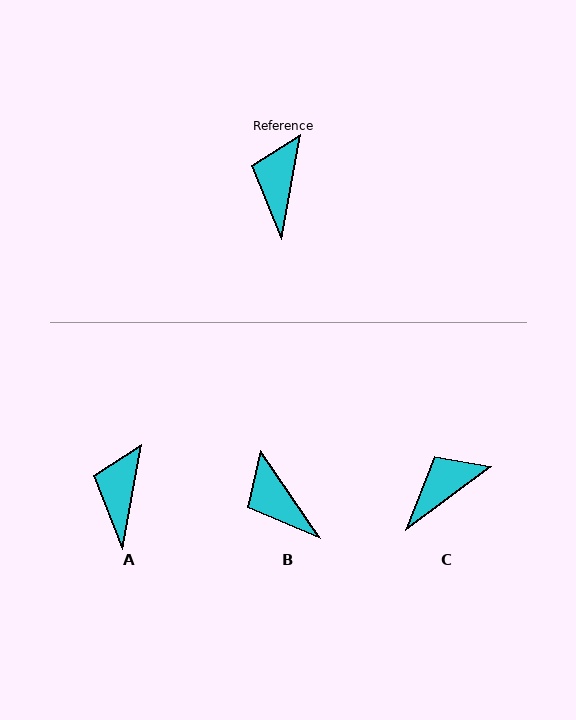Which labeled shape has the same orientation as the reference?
A.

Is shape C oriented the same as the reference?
No, it is off by about 43 degrees.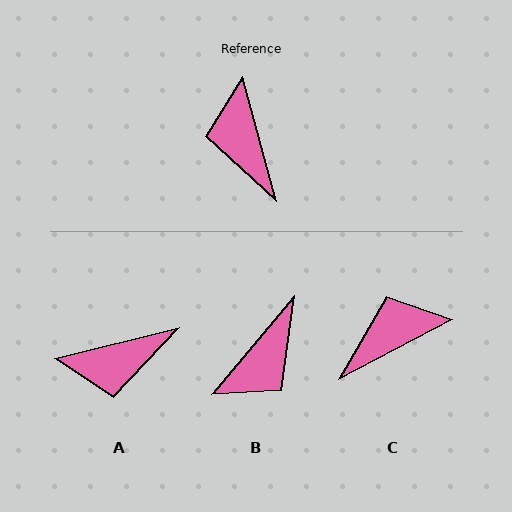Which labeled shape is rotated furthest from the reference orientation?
B, about 125 degrees away.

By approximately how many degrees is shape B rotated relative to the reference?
Approximately 125 degrees counter-clockwise.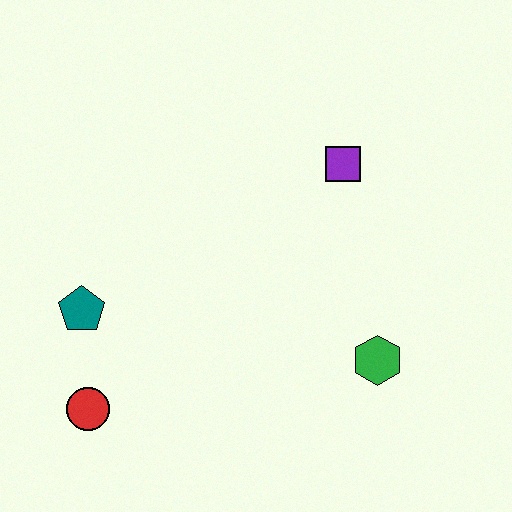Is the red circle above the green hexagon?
No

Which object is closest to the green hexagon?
The purple square is closest to the green hexagon.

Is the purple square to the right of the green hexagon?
No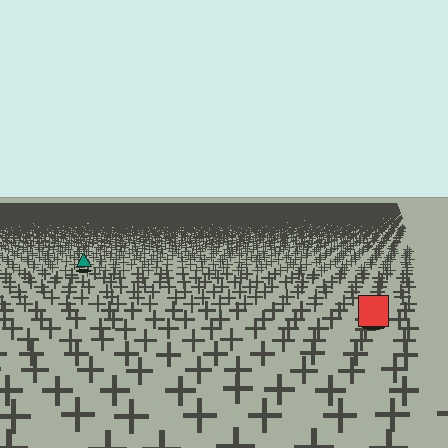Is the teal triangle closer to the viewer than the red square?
No. The red square is closer — you can tell from the texture gradient: the ground texture is coarser near it.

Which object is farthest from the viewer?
The teal triangle is farthest from the viewer. It appears smaller and the ground texture around it is denser.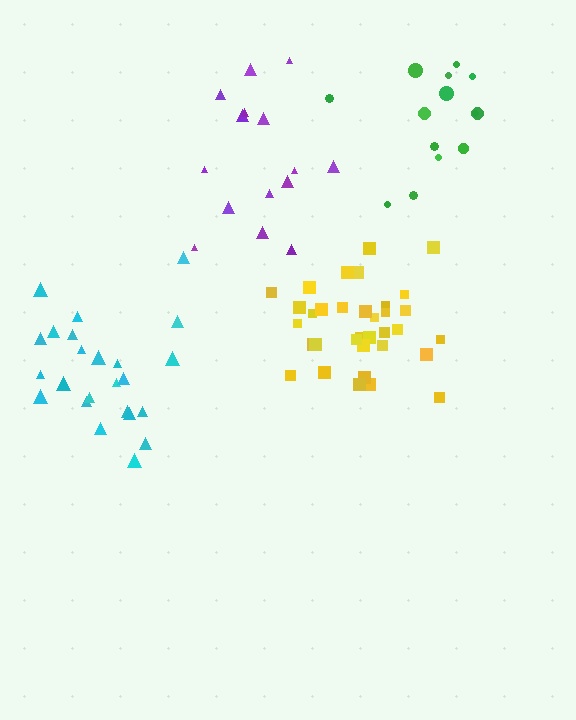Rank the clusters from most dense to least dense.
yellow, cyan, green, purple.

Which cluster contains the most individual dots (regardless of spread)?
Yellow (34).